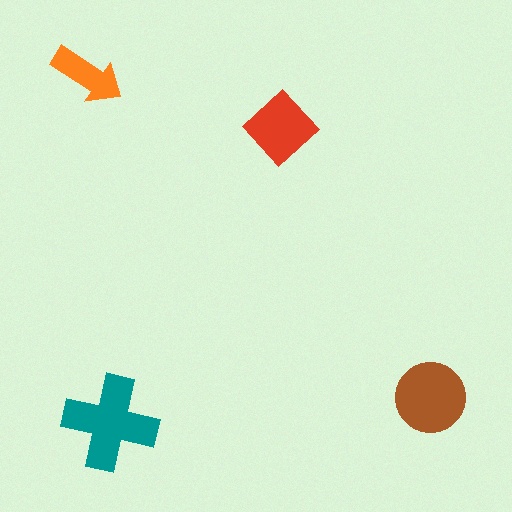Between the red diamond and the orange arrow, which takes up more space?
The red diamond.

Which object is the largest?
The teal cross.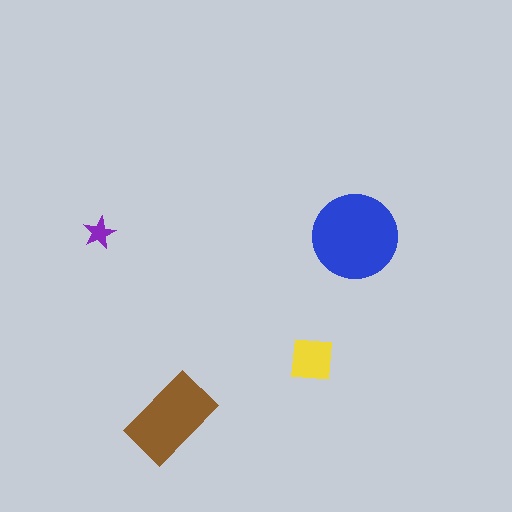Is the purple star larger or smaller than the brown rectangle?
Smaller.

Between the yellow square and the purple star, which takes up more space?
The yellow square.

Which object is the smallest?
The purple star.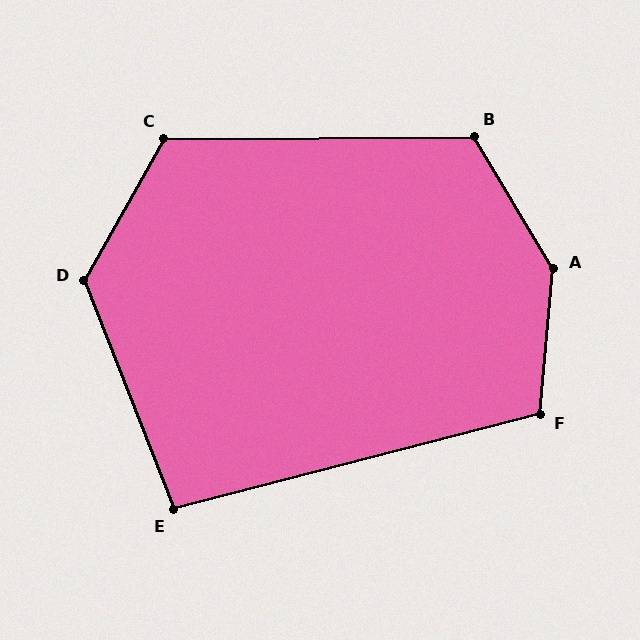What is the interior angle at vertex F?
Approximately 110 degrees (obtuse).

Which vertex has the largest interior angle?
A, at approximately 143 degrees.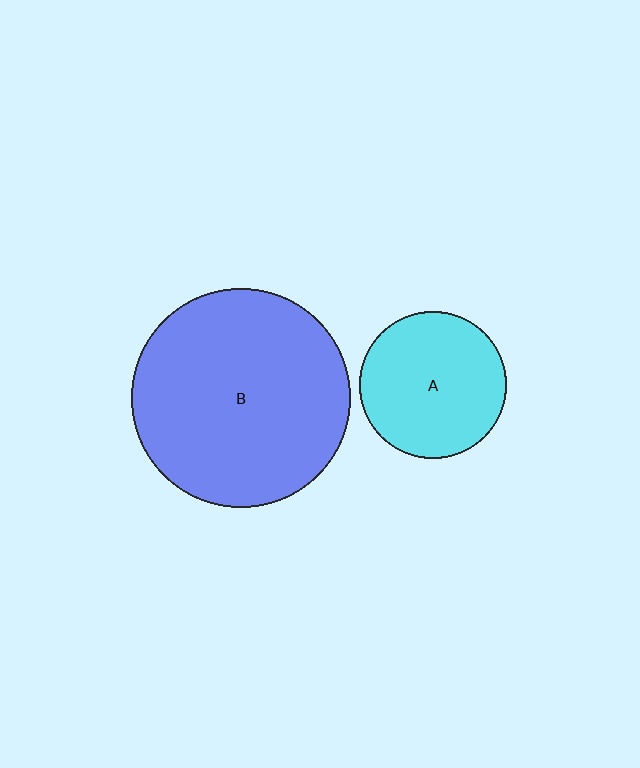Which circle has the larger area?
Circle B (blue).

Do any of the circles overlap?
No, none of the circles overlap.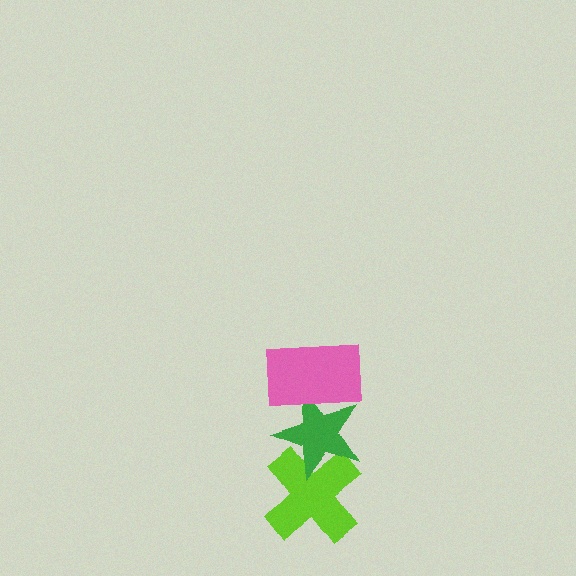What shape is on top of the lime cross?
The green star is on top of the lime cross.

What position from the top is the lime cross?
The lime cross is 3rd from the top.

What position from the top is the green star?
The green star is 2nd from the top.